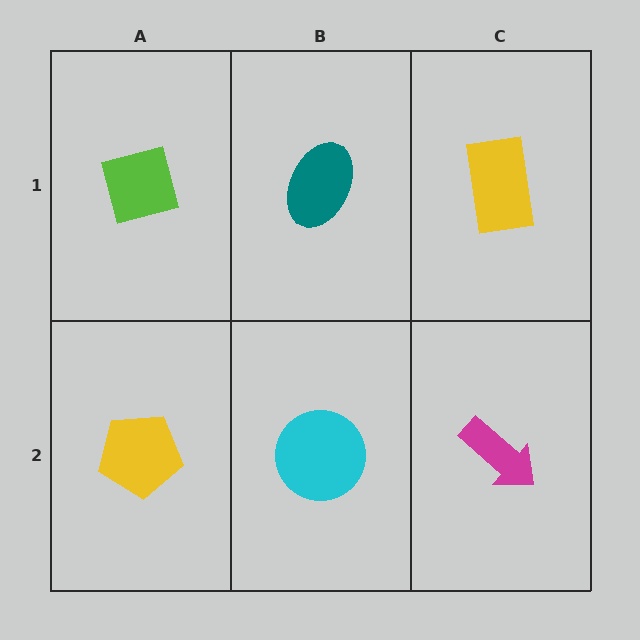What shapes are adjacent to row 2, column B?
A teal ellipse (row 1, column B), a yellow pentagon (row 2, column A), a magenta arrow (row 2, column C).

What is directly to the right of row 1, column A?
A teal ellipse.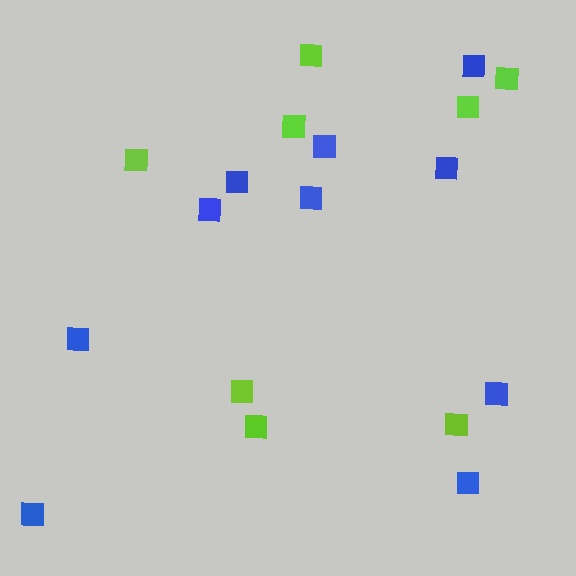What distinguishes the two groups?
There are 2 groups: one group of blue squares (10) and one group of lime squares (8).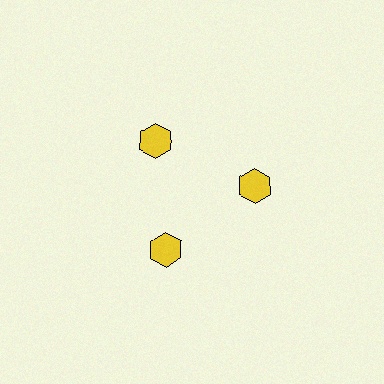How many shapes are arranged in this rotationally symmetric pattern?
There are 3 shapes, arranged in 3 groups of 1.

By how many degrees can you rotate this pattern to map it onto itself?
The pattern maps onto itself every 120 degrees of rotation.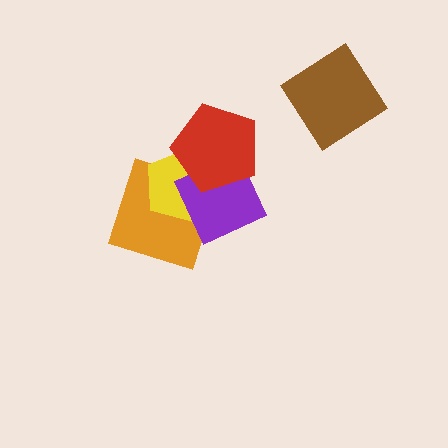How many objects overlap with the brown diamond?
0 objects overlap with the brown diamond.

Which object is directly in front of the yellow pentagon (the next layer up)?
The purple square is directly in front of the yellow pentagon.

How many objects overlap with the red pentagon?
2 objects overlap with the red pentagon.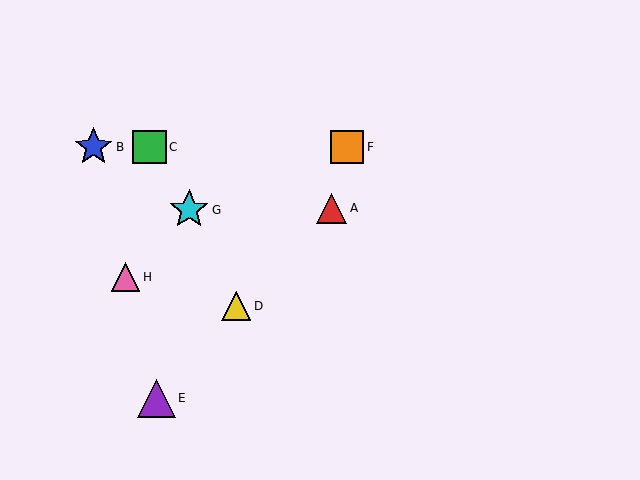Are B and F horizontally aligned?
Yes, both are at y≈147.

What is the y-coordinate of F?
Object F is at y≈147.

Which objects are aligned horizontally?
Objects B, C, F are aligned horizontally.